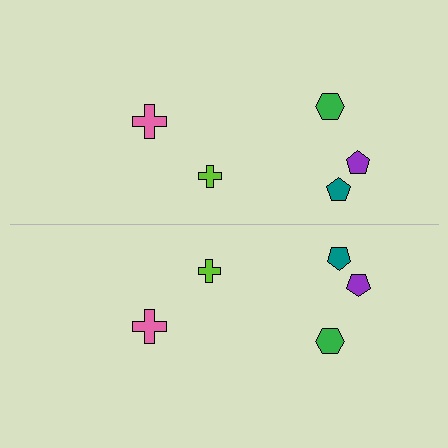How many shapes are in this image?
There are 10 shapes in this image.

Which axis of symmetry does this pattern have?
The pattern has a horizontal axis of symmetry running through the center of the image.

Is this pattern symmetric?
Yes, this pattern has bilateral (reflection) symmetry.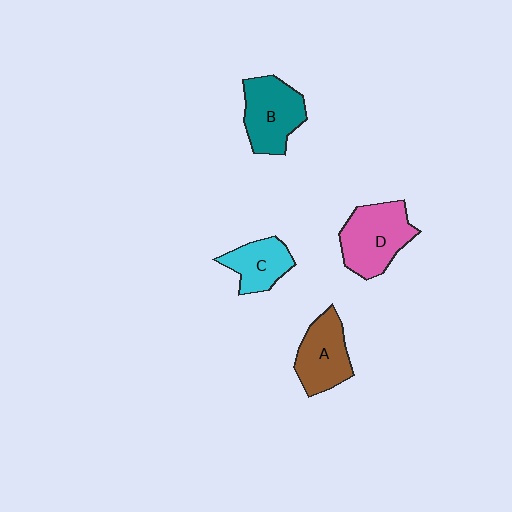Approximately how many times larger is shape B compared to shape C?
Approximately 1.4 times.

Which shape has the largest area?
Shape D (pink).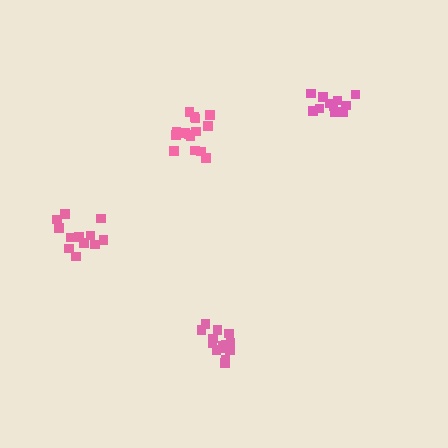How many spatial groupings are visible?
There are 4 spatial groupings.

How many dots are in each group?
Group 1: 15 dots, Group 2: 11 dots, Group 3: 14 dots, Group 4: 12 dots (52 total).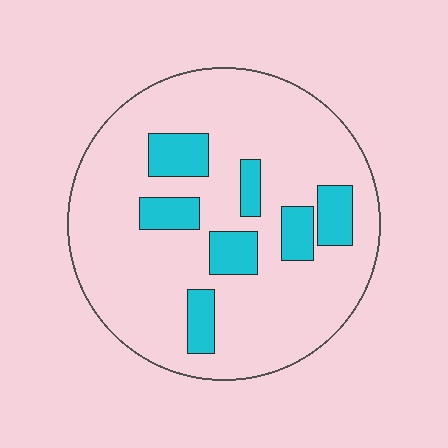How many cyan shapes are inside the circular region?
7.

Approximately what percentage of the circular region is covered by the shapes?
Approximately 20%.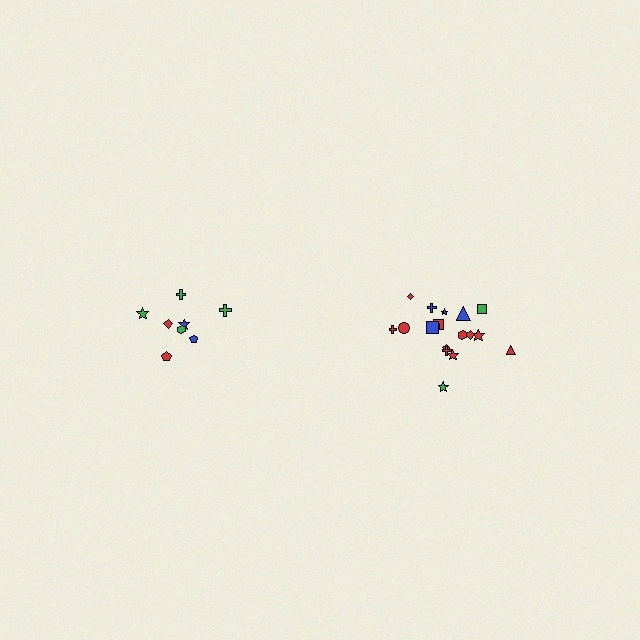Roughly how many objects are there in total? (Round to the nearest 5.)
Roughly 25 objects in total.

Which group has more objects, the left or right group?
The right group.